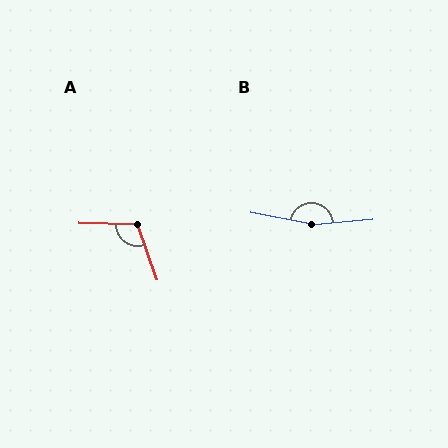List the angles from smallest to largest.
A (111°), B (163°).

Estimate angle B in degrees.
Approximately 163 degrees.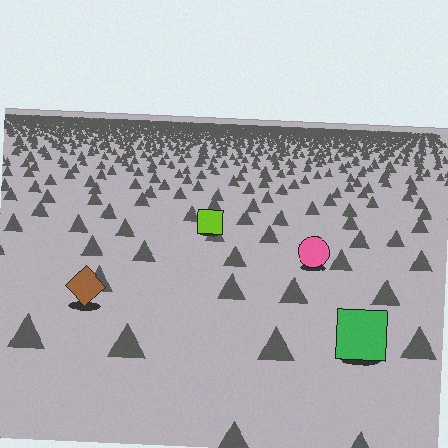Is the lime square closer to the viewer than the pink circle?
No. The pink circle is closer — you can tell from the texture gradient: the ground texture is coarser near it.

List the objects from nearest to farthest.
From nearest to farthest: the green square, the brown diamond, the pink circle, the lime square.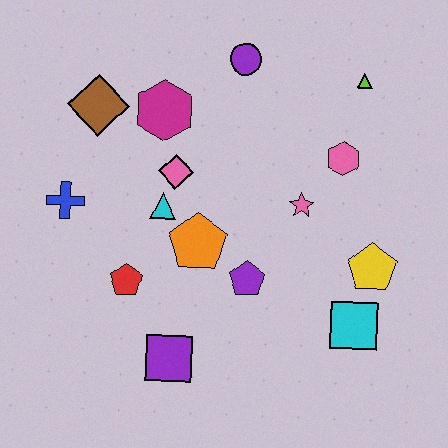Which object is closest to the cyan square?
The yellow pentagon is closest to the cyan square.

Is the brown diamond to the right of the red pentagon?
No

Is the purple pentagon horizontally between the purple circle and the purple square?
No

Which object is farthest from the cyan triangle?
The lime triangle is farthest from the cyan triangle.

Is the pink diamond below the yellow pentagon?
No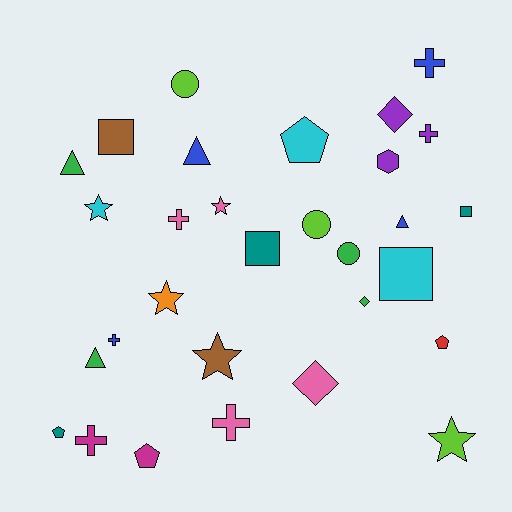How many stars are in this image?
There are 5 stars.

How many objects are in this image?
There are 30 objects.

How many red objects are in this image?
There is 1 red object.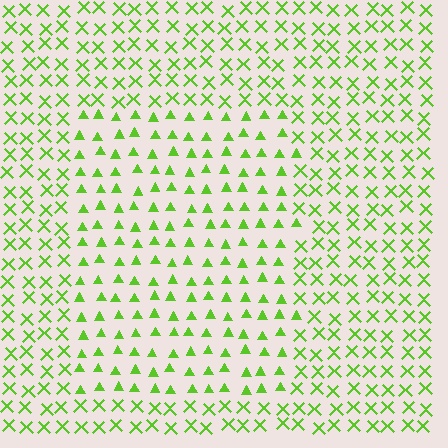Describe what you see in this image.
The image is filled with small lime elements arranged in a uniform grid. A rectangle-shaped region contains triangles, while the surrounding area contains X marks. The boundary is defined purely by the change in element shape.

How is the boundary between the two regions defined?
The boundary is defined by a change in element shape: triangles inside vs. X marks outside. All elements share the same color and spacing.